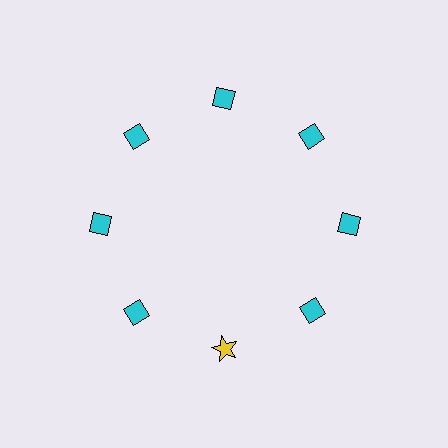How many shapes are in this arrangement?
There are 8 shapes arranged in a ring pattern.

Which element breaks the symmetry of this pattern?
The yellow star at roughly the 6 o'clock position breaks the symmetry. All other shapes are cyan diamonds.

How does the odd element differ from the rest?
It differs in both color (yellow instead of cyan) and shape (star instead of diamond).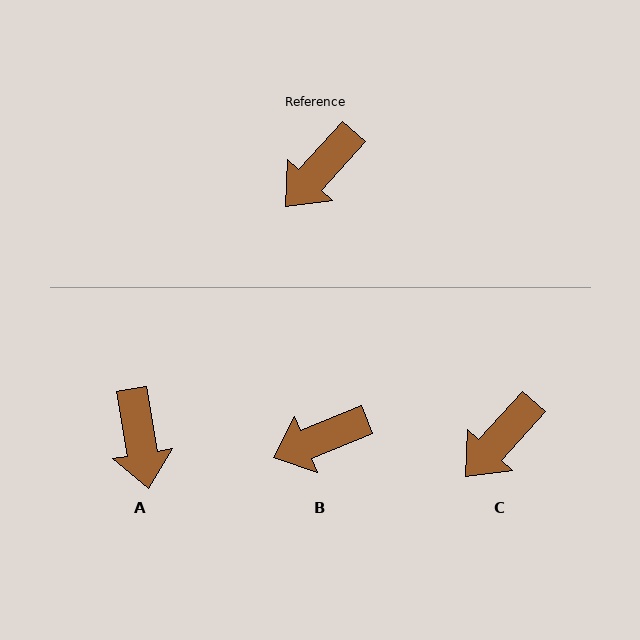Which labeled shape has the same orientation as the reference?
C.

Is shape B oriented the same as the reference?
No, it is off by about 26 degrees.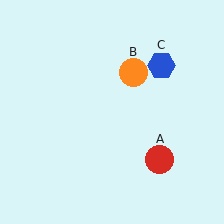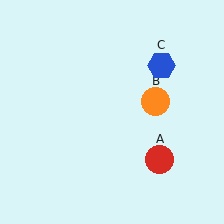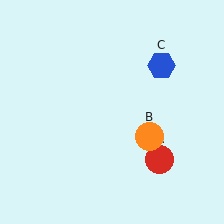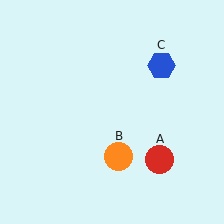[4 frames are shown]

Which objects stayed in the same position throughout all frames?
Red circle (object A) and blue hexagon (object C) remained stationary.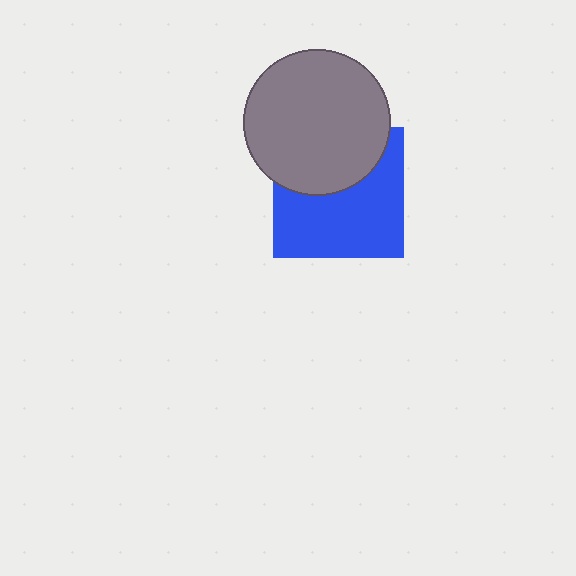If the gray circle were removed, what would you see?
You would see the complete blue square.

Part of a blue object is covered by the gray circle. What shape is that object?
It is a square.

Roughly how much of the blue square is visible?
About half of it is visible (roughly 60%).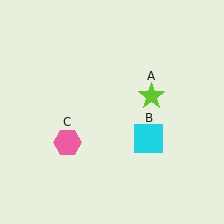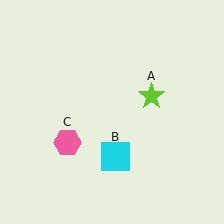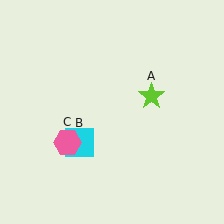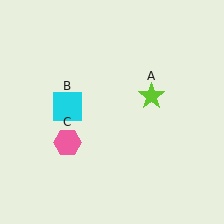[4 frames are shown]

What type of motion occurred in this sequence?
The cyan square (object B) rotated clockwise around the center of the scene.